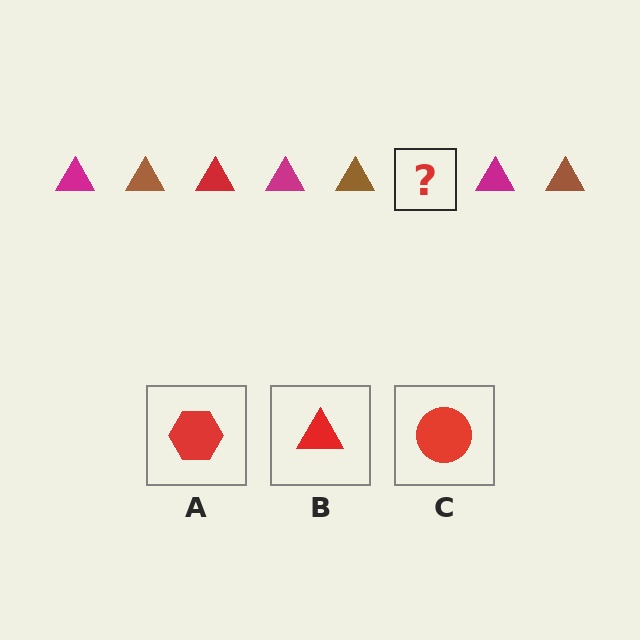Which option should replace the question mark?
Option B.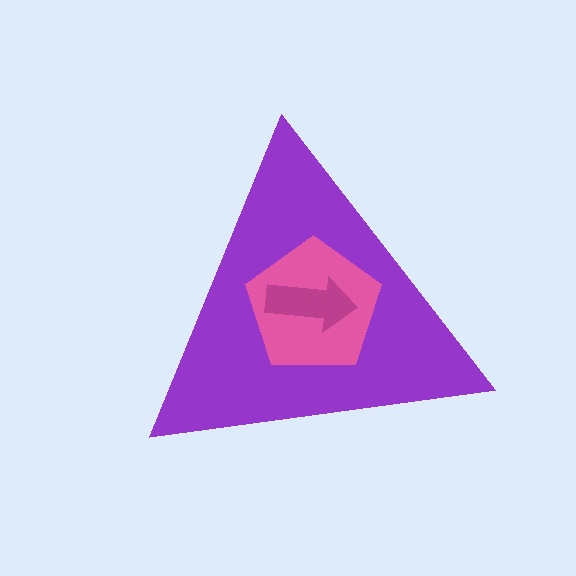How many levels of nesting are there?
3.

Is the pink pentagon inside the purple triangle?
Yes.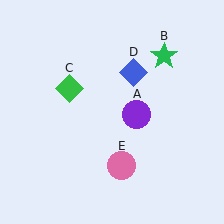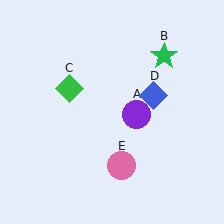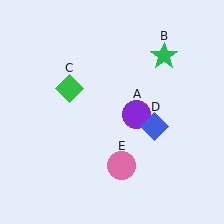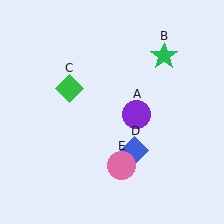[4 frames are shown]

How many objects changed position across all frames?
1 object changed position: blue diamond (object D).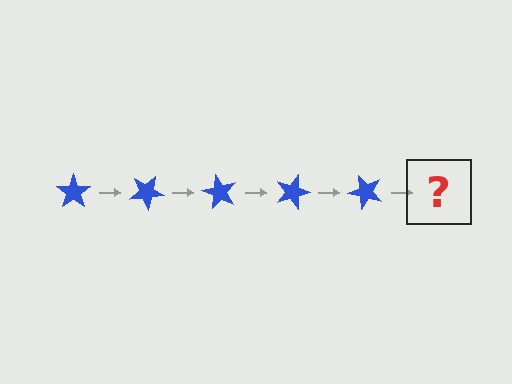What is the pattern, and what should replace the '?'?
The pattern is that the star rotates 30 degrees each step. The '?' should be a blue star rotated 150 degrees.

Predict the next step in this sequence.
The next step is a blue star rotated 150 degrees.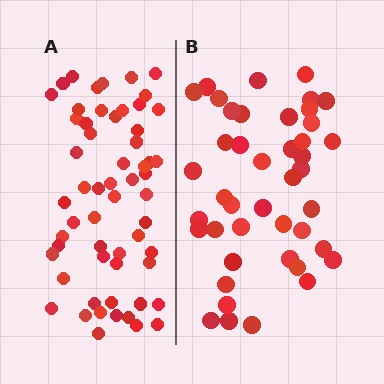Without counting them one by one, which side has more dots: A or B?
Region A (the left region) has more dots.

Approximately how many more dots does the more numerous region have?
Region A has approximately 15 more dots than region B.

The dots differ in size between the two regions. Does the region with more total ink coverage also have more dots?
No. Region B has more total ink coverage because its dots are larger, but region A actually contains more individual dots. Total area can be misleading — the number of items is what matters here.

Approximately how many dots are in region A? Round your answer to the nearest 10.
About 60 dots. (The exact count is 58, which rounds to 60.)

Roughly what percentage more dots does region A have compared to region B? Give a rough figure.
About 35% more.